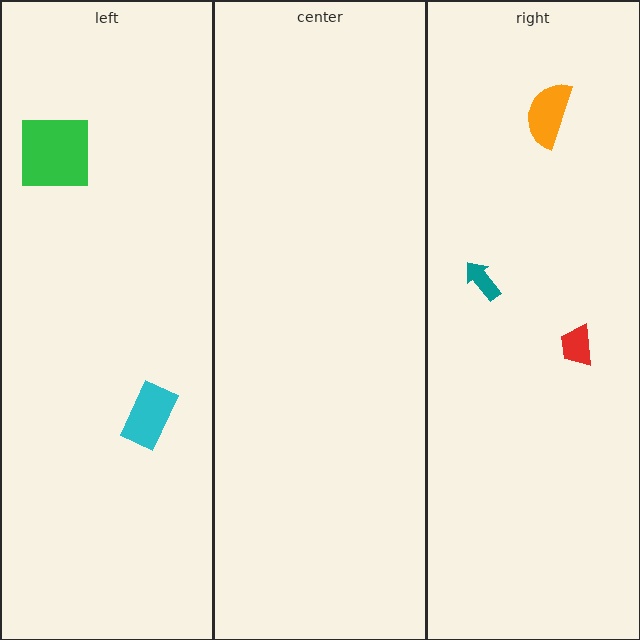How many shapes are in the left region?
2.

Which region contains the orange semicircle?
The right region.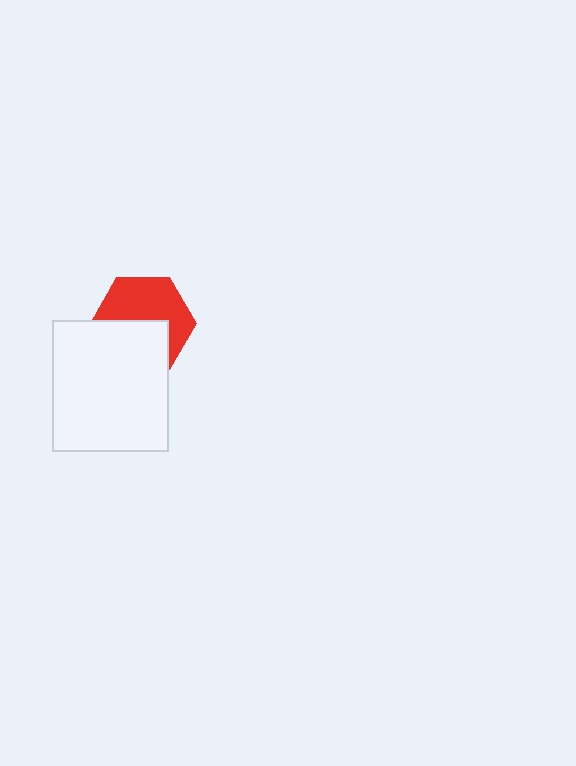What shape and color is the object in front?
The object in front is a white rectangle.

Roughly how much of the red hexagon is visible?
About half of it is visible (roughly 54%).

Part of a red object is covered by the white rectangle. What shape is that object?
It is a hexagon.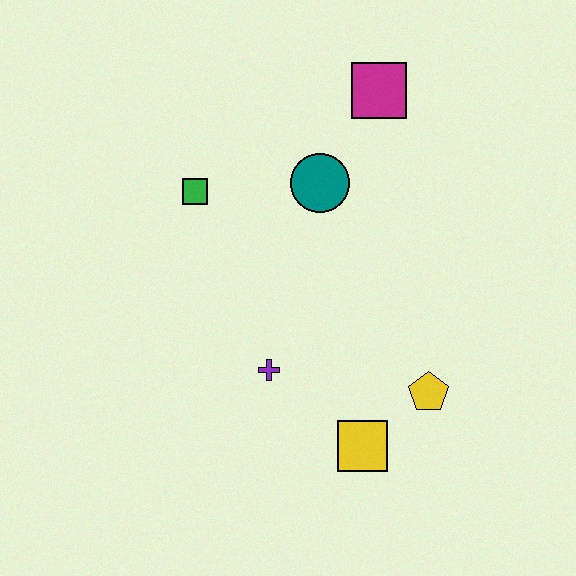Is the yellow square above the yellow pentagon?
No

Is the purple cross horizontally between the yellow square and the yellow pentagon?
No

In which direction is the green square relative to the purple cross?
The green square is above the purple cross.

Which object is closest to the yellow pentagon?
The yellow square is closest to the yellow pentagon.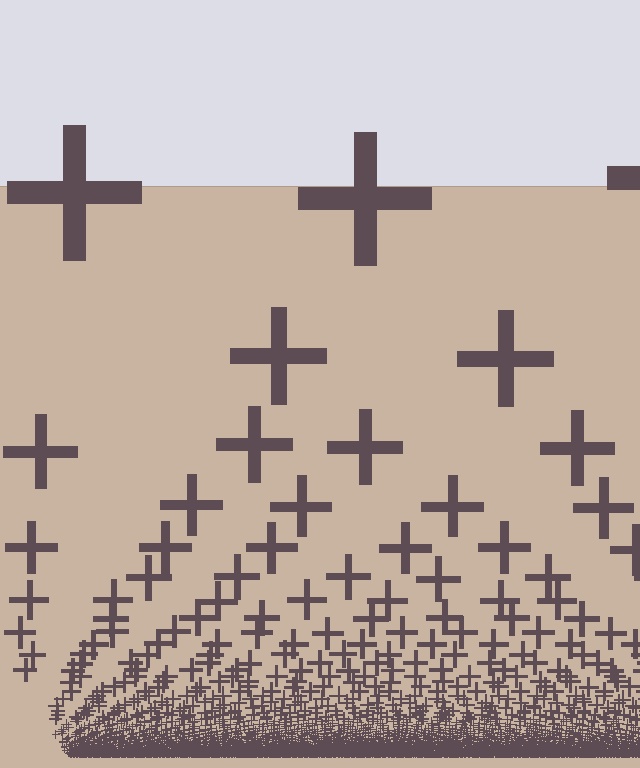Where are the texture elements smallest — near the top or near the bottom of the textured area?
Near the bottom.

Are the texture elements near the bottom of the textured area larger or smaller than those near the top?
Smaller. The gradient is inverted — elements near the bottom are smaller and denser.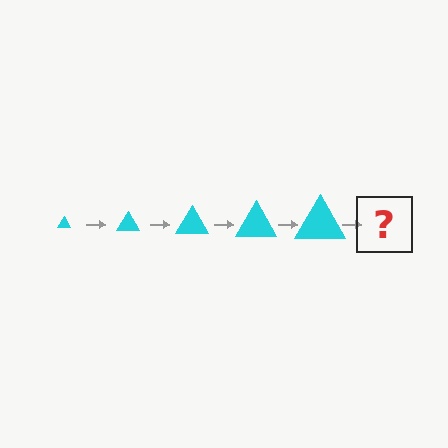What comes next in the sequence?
The next element should be a cyan triangle, larger than the previous one.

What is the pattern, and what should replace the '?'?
The pattern is that the triangle gets progressively larger each step. The '?' should be a cyan triangle, larger than the previous one.